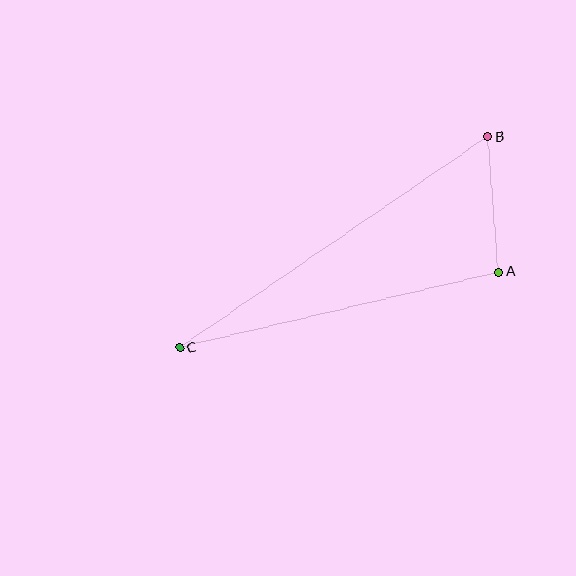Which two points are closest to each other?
Points A and B are closest to each other.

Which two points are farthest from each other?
Points B and C are farthest from each other.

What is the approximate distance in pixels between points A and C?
The distance between A and C is approximately 327 pixels.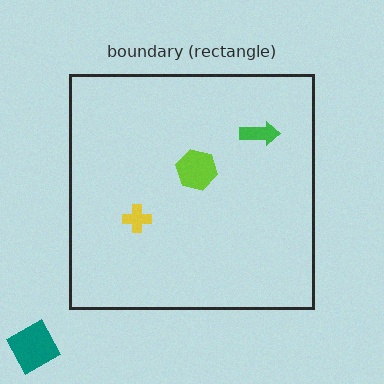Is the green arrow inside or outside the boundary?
Inside.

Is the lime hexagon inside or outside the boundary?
Inside.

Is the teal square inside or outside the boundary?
Outside.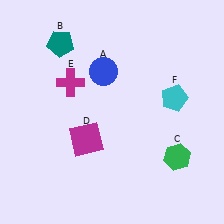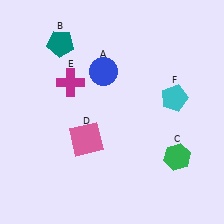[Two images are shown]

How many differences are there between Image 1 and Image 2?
There is 1 difference between the two images.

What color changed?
The square (D) changed from magenta in Image 1 to pink in Image 2.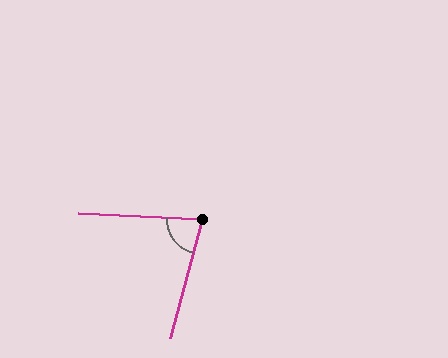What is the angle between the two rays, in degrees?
Approximately 78 degrees.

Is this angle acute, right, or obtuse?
It is acute.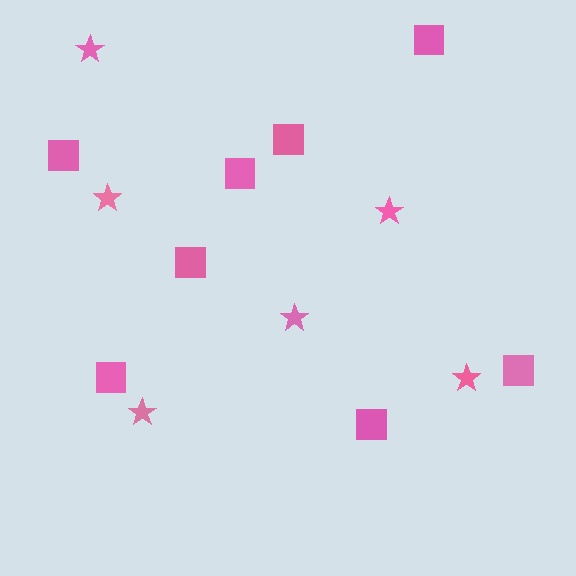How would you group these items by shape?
There are 2 groups: one group of squares (8) and one group of stars (6).